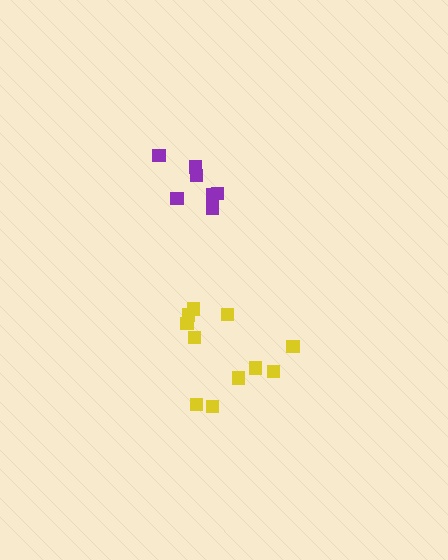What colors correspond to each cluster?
The clusters are colored: purple, yellow.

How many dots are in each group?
Group 1: 7 dots, Group 2: 11 dots (18 total).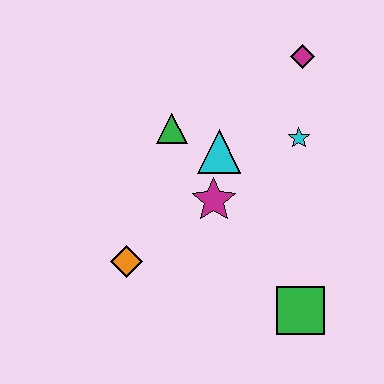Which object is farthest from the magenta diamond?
The orange diamond is farthest from the magenta diamond.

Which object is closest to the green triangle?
The cyan triangle is closest to the green triangle.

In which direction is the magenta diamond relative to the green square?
The magenta diamond is above the green square.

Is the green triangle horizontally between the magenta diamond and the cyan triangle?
No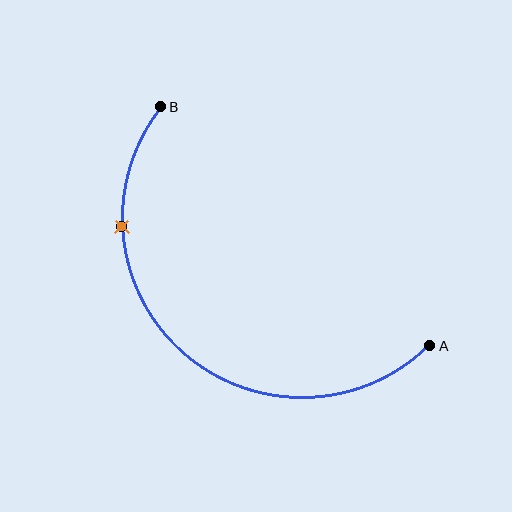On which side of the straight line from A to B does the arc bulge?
The arc bulges below and to the left of the straight line connecting A and B.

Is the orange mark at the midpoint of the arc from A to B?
No. The orange mark lies on the arc but is closer to endpoint B. The arc midpoint would be at the point on the curve equidistant along the arc from both A and B.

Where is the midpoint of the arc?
The arc midpoint is the point on the curve farthest from the straight line joining A and B. It sits below and to the left of that line.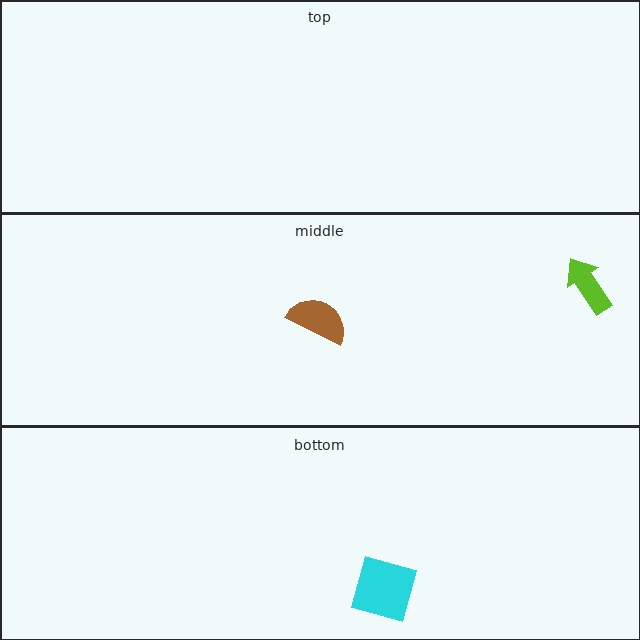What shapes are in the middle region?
The brown semicircle, the lime arrow.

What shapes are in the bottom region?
The cyan square.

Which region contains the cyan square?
The bottom region.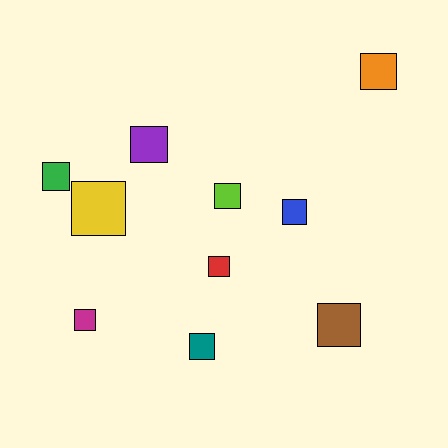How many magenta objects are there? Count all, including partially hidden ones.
There is 1 magenta object.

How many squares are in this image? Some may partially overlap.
There are 10 squares.